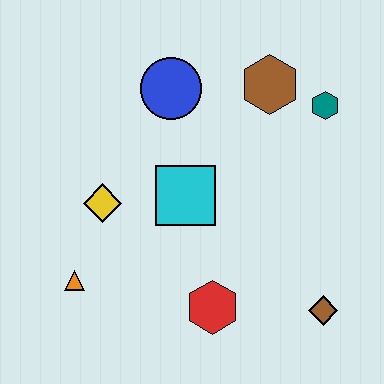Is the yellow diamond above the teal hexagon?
No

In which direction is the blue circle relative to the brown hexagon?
The blue circle is to the left of the brown hexagon.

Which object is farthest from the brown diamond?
The blue circle is farthest from the brown diamond.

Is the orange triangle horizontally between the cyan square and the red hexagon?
No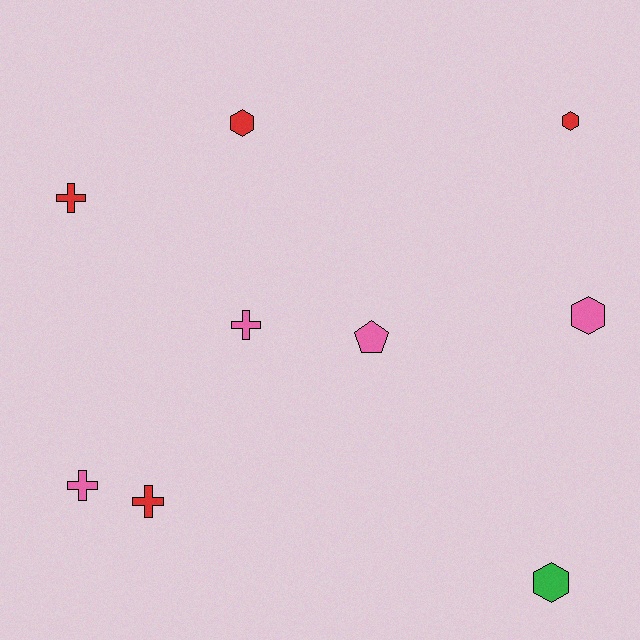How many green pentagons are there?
There are no green pentagons.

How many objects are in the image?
There are 9 objects.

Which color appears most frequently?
Red, with 4 objects.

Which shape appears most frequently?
Cross, with 4 objects.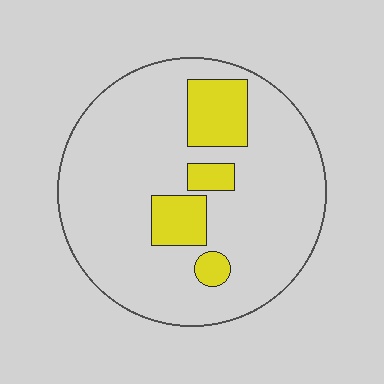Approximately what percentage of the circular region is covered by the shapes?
Approximately 15%.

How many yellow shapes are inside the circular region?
4.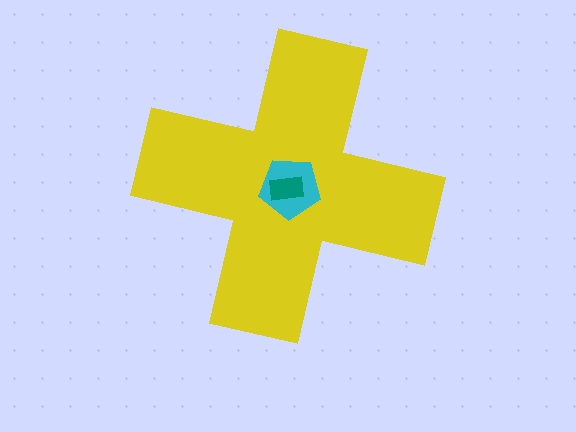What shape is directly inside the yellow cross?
The cyan pentagon.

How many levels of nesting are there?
3.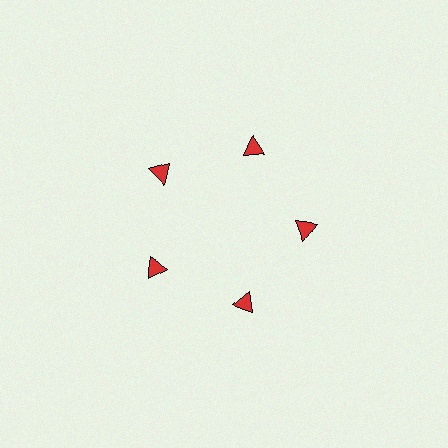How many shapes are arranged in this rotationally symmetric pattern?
There are 5 shapes, arranged in 5 groups of 1.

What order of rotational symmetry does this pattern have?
This pattern has 5-fold rotational symmetry.